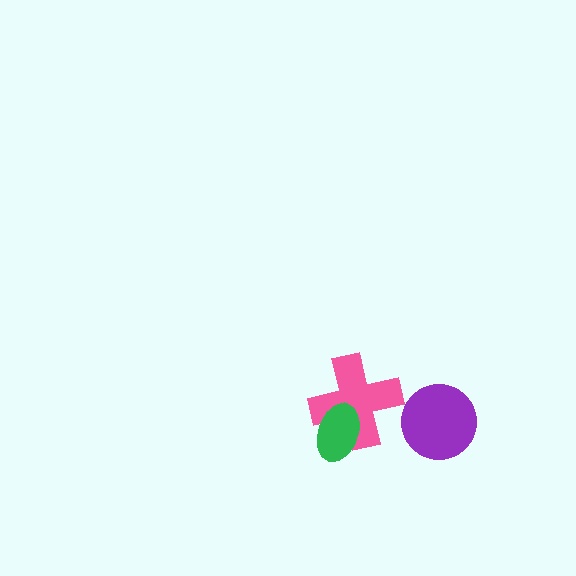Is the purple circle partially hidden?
No, no other shape covers it.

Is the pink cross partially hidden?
Yes, it is partially covered by another shape.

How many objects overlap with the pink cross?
1 object overlaps with the pink cross.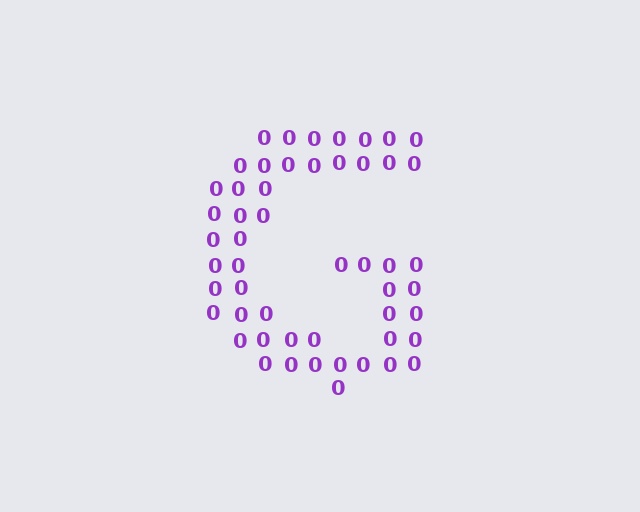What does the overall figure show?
The overall figure shows the letter G.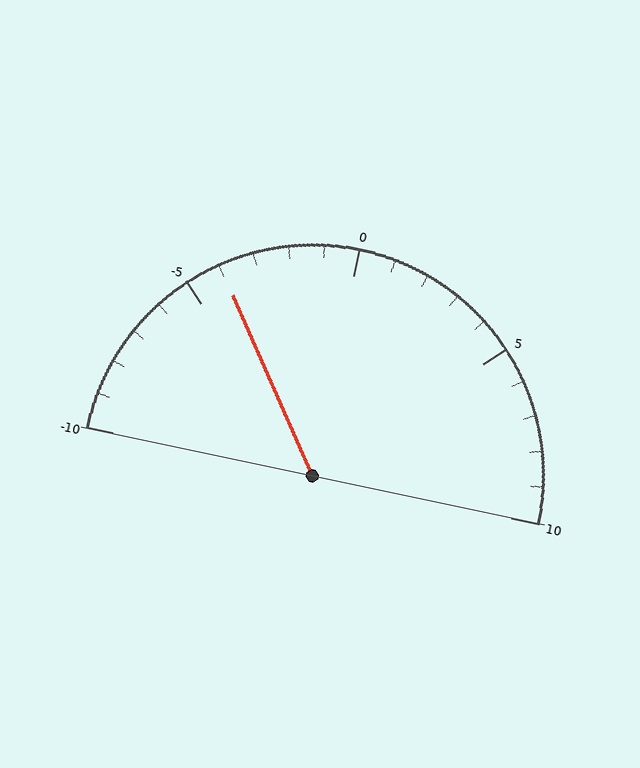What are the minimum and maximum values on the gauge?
The gauge ranges from -10 to 10.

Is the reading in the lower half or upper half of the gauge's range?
The reading is in the lower half of the range (-10 to 10).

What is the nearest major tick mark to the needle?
The nearest major tick mark is -5.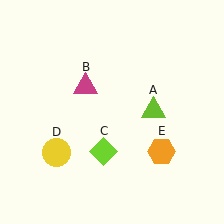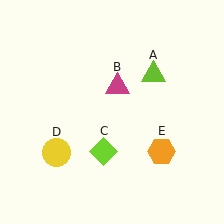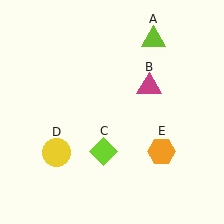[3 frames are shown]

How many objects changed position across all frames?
2 objects changed position: lime triangle (object A), magenta triangle (object B).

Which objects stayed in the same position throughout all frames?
Lime diamond (object C) and yellow circle (object D) and orange hexagon (object E) remained stationary.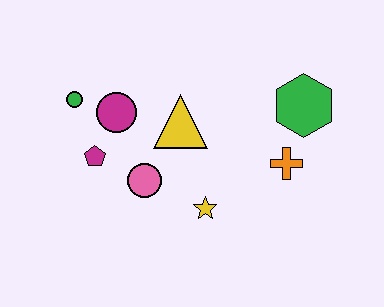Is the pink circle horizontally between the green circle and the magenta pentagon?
No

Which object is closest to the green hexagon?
The orange cross is closest to the green hexagon.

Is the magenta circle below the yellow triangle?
No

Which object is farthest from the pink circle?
The green hexagon is farthest from the pink circle.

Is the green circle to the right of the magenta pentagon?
No